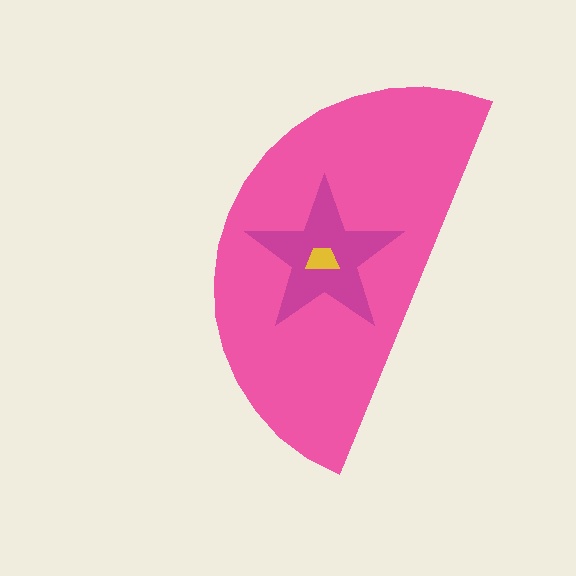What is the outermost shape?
The pink semicircle.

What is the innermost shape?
The yellow trapezoid.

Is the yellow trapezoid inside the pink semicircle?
Yes.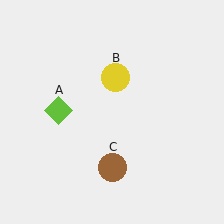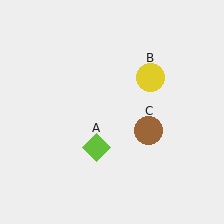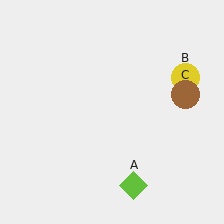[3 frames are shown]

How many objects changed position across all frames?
3 objects changed position: lime diamond (object A), yellow circle (object B), brown circle (object C).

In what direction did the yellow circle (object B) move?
The yellow circle (object B) moved right.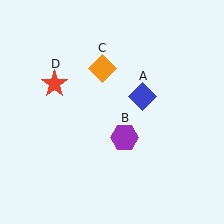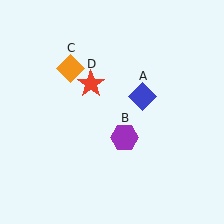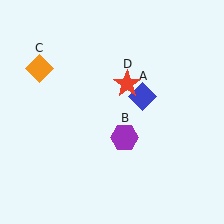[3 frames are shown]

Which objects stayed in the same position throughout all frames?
Blue diamond (object A) and purple hexagon (object B) remained stationary.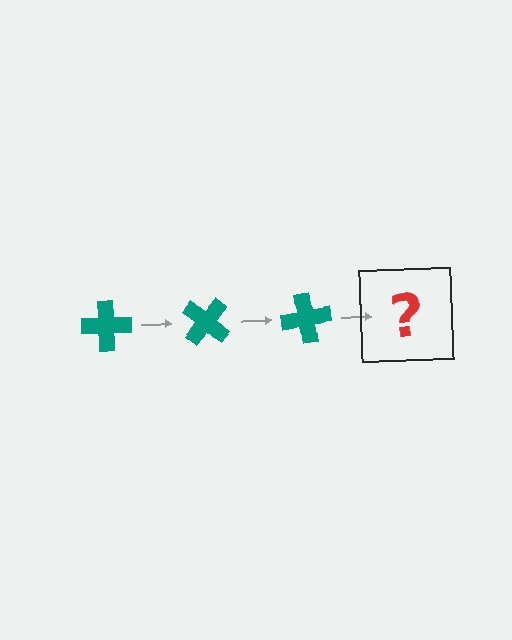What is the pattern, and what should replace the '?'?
The pattern is that the cross rotates 40 degrees each step. The '?' should be a teal cross rotated 120 degrees.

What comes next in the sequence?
The next element should be a teal cross rotated 120 degrees.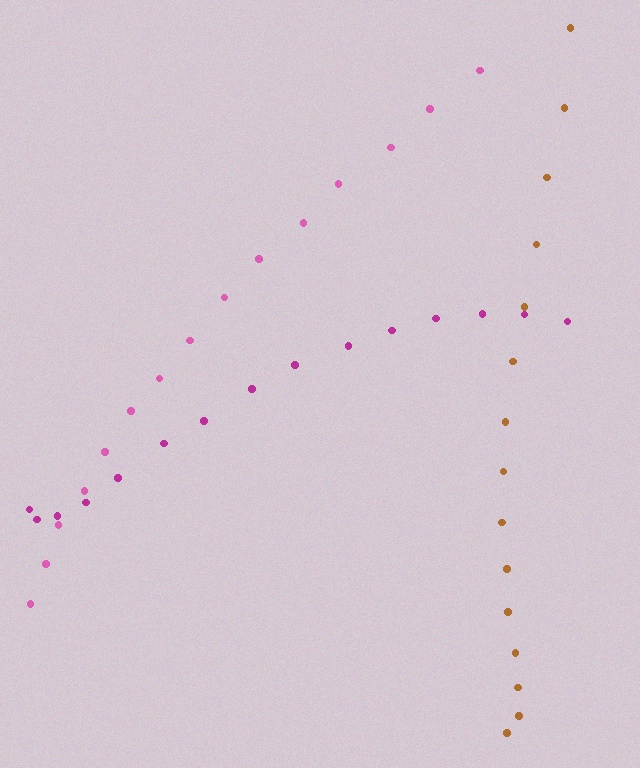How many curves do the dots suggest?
There are 3 distinct paths.